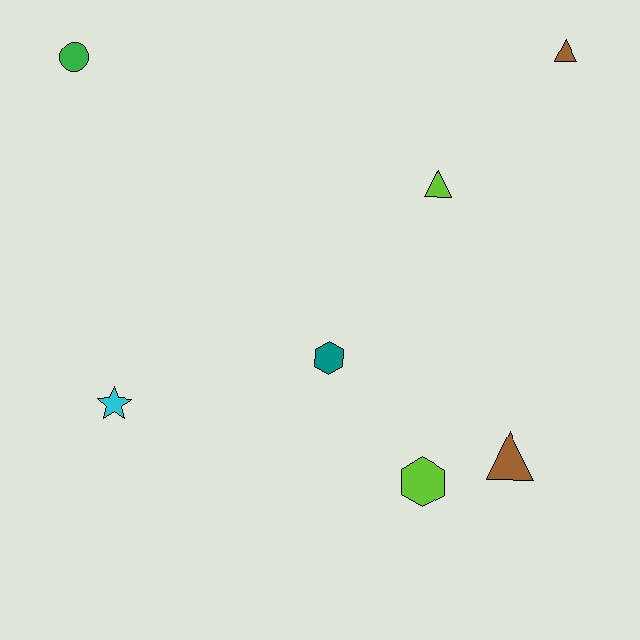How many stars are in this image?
There is 1 star.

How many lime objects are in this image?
There are 2 lime objects.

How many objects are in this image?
There are 7 objects.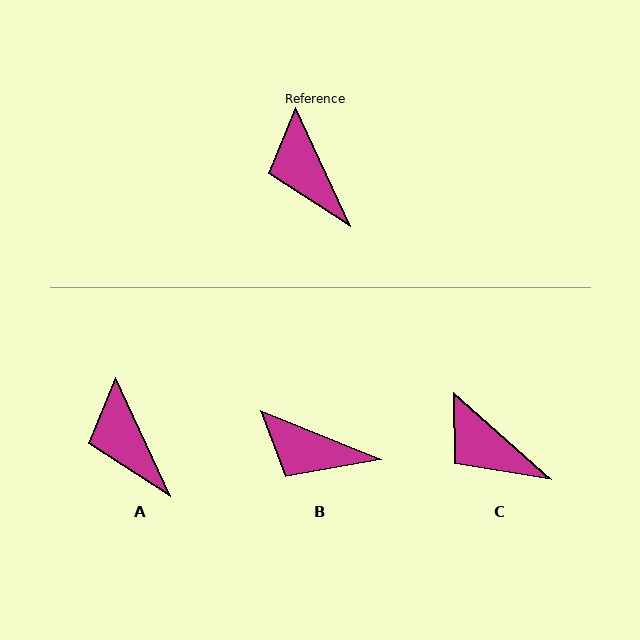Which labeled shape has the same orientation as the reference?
A.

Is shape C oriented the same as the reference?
No, it is off by about 23 degrees.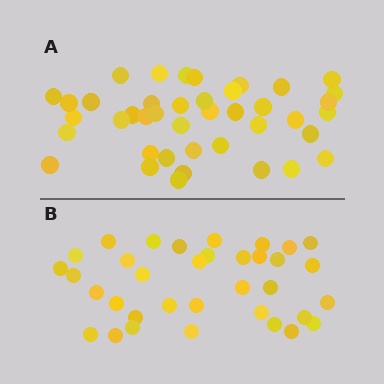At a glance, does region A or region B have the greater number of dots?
Region A (the top region) has more dots.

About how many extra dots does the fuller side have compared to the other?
Region A has about 6 more dots than region B.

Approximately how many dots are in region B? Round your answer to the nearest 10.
About 40 dots. (The exact count is 35, which rounds to 40.)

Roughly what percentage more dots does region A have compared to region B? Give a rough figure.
About 15% more.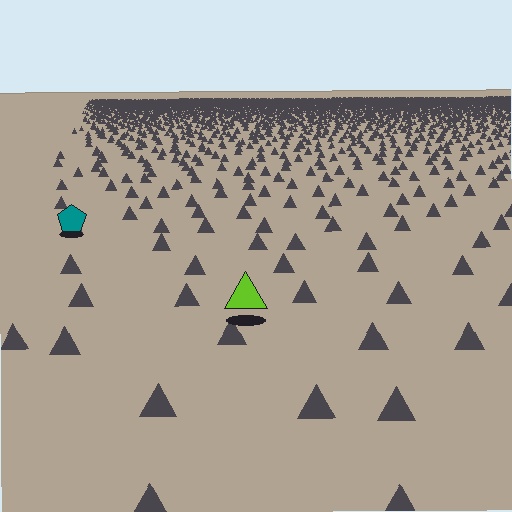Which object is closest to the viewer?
The lime triangle is closest. The texture marks near it are larger and more spread out.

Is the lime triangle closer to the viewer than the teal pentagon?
Yes. The lime triangle is closer — you can tell from the texture gradient: the ground texture is coarser near it.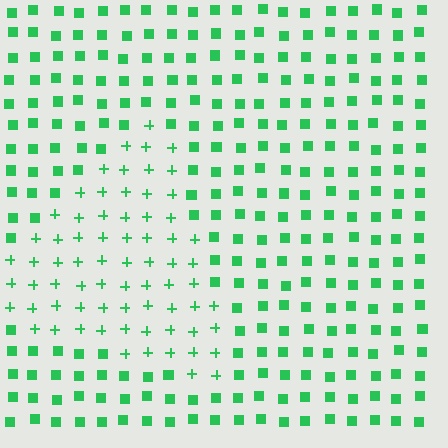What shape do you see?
I see a triangle.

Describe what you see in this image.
The image is filled with small green elements arranged in a uniform grid. A triangle-shaped region contains plus signs, while the surrounding area contains squares. The boundary is defined purely by the change in element shape.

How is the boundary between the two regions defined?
The boundary is defined by a change in element shape: plus signs inside vs. squares outside. All elements share the same color and spacing.